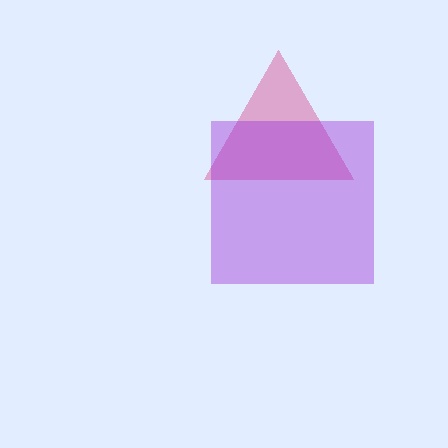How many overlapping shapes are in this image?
There are 2 overlapping shapes in the image.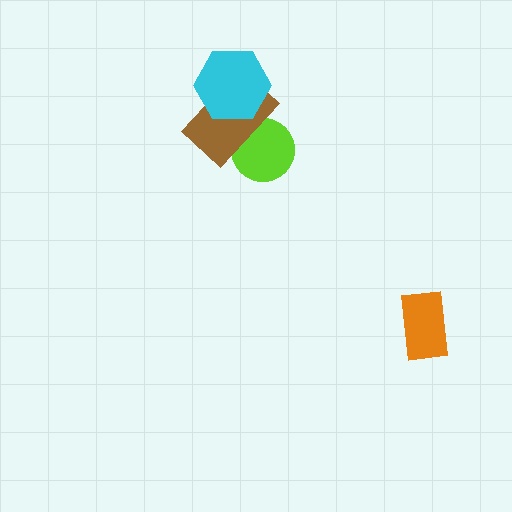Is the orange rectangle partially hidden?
No, no other shape covers it.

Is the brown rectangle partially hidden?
Yes, it is partially covered by another shape.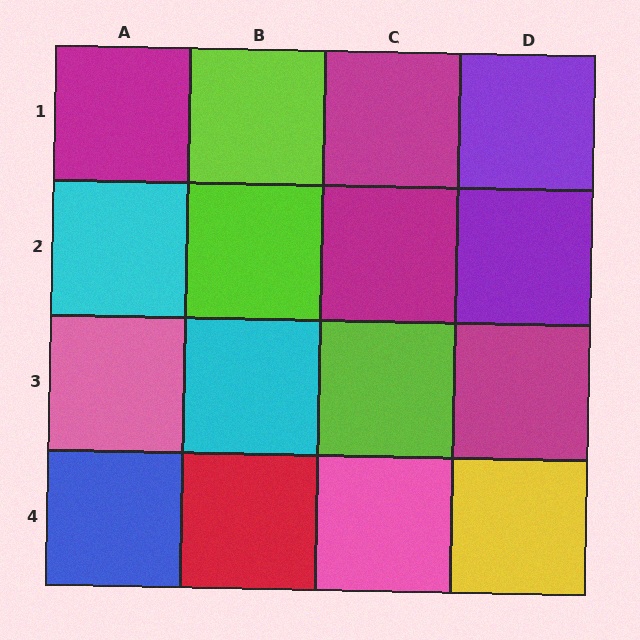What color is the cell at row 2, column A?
Cyan.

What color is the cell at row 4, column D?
Yellow.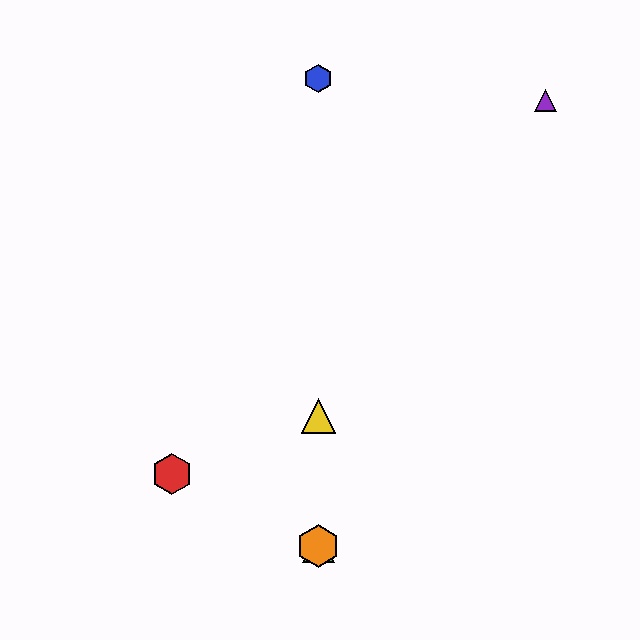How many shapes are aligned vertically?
4 shapes (the blue hexagon, the green triangle, the yellow triangle, the orange hexagon) are aligned vertically.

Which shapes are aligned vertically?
The blue hexagon, the green triangle, the yellow triangle, the orange hexagon are aligned vertically.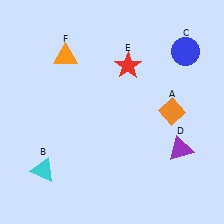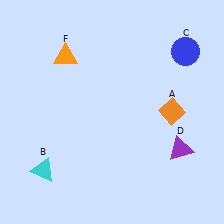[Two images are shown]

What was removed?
The red star (E) was removed in Image 2.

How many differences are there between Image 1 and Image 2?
There is 1 difference between the two images.